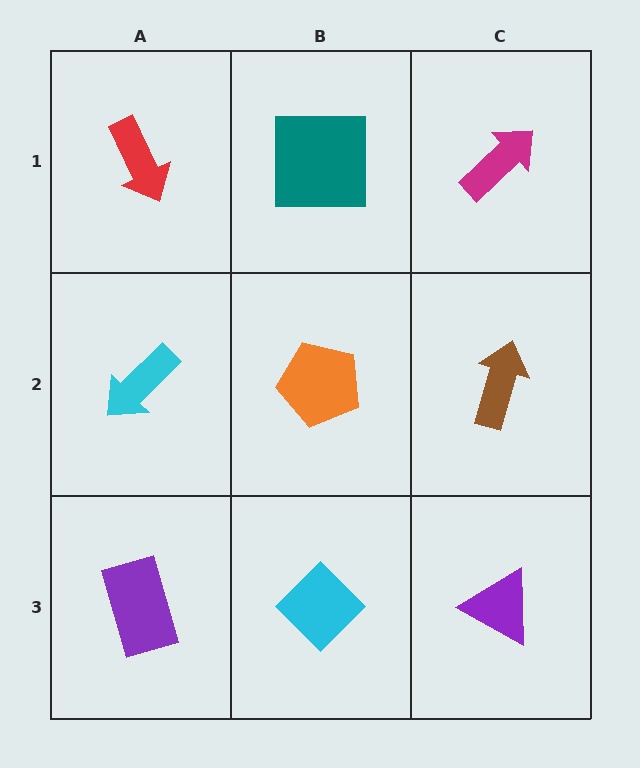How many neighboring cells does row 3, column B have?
3.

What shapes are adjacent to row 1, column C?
A brown arrow (row 2, column C), a teal square (row 1, column B).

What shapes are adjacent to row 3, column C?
A brown arrow (row 2, column C), a cyan diamond (row 3, column B).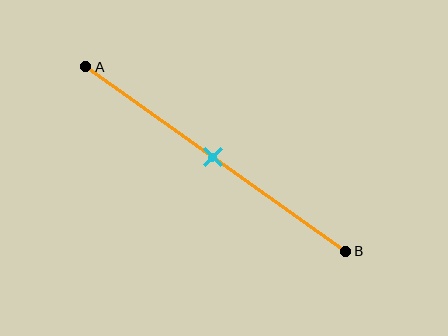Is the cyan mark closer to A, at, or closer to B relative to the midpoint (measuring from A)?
The cyan mark is approximately at the midpoint of segment AB.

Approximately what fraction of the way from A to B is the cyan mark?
The cyan mark is approximately 50% of the way from A to B.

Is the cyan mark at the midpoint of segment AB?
Yes, the mark is approximately at the midpoint.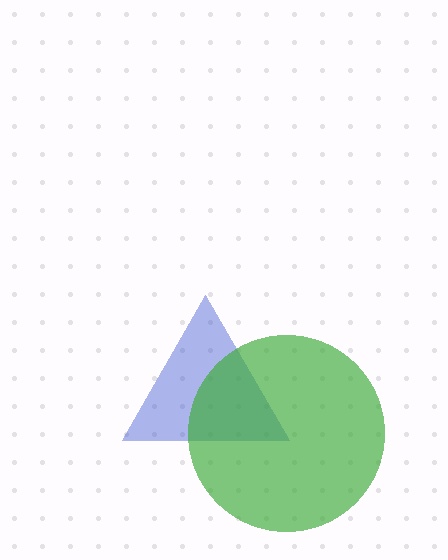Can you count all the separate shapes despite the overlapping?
Yes, there are 2 separate shapes.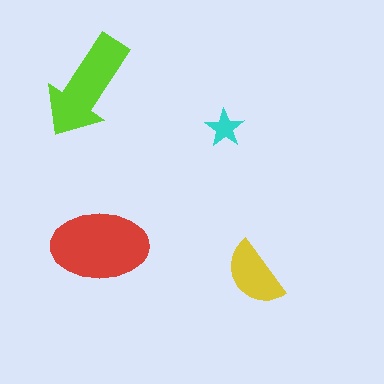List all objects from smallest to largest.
The cyan star, the yellow semicircle, the lime arrow, the red ellipse.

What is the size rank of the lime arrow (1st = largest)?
2nd.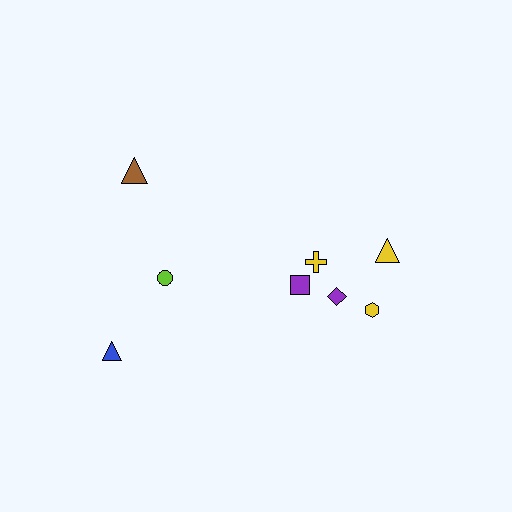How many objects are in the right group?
There are 5 objects.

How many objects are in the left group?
There are 3 objects.